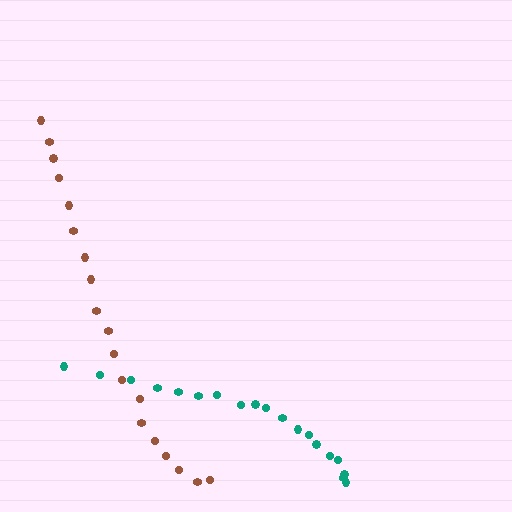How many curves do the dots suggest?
There are 2 distinct paths.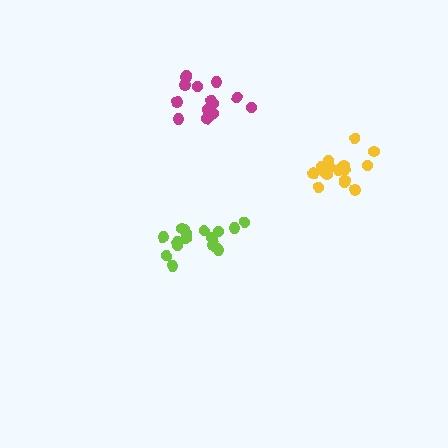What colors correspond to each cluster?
The clusters are colored: yellow, lime, magenta.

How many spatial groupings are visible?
There are 3 spatial groupings.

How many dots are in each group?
Group 1: 16 dots, Group 2: 17 dots, Group 3: 15 dots (48 total).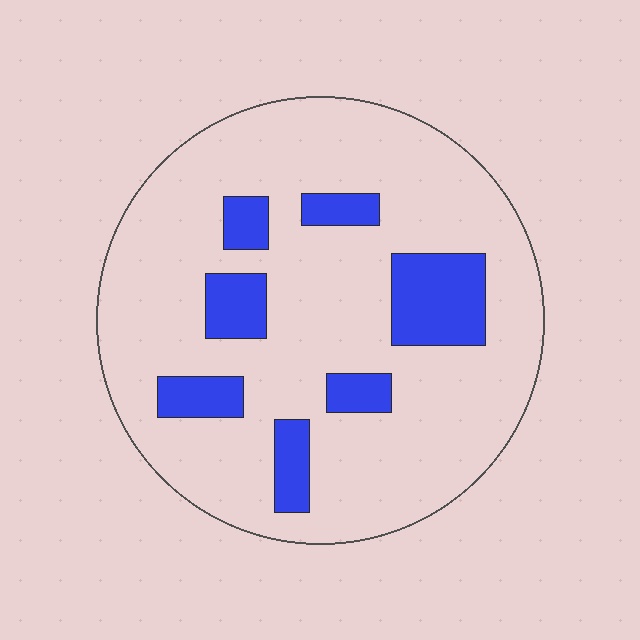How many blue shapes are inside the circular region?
7.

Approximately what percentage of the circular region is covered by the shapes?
Approximately 15%.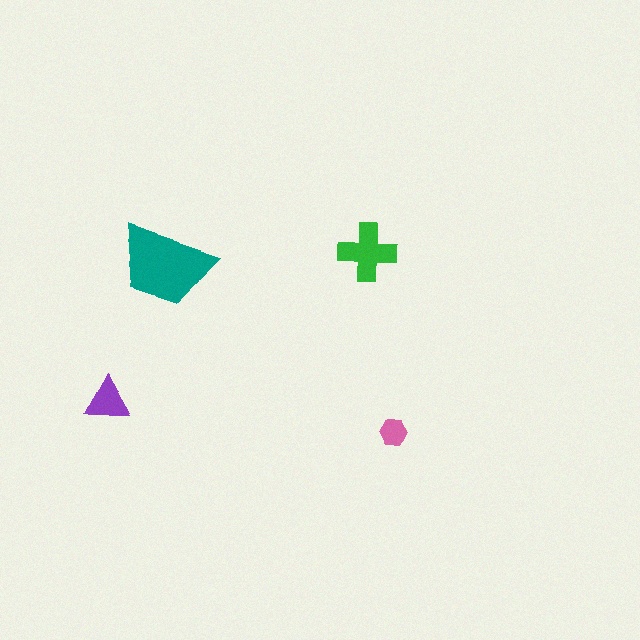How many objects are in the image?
There are 4 objects in the image.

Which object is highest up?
The green cross is topmost.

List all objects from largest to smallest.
The teal trapezoid, the green cross, the purple triangle, the pink hexagon.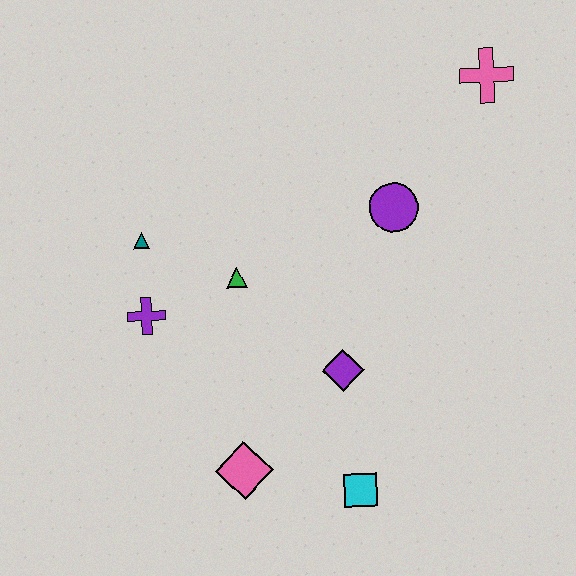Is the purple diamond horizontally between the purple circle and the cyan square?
No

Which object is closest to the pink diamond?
The cyan square is closest to the pink diamond.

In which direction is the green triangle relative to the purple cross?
The green triangle is to the right of the purple cross.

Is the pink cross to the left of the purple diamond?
No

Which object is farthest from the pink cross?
The pink diamond is farthest from the pink cross.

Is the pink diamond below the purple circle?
Yes